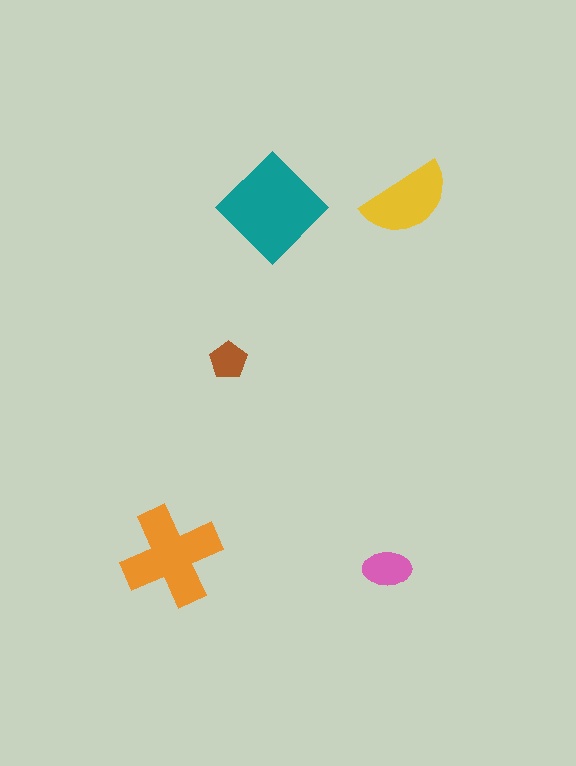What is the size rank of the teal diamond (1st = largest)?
1st.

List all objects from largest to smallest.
The teal diamond, the orange cross, the yellow semicircle, the pink ellipse, the brown pentagon.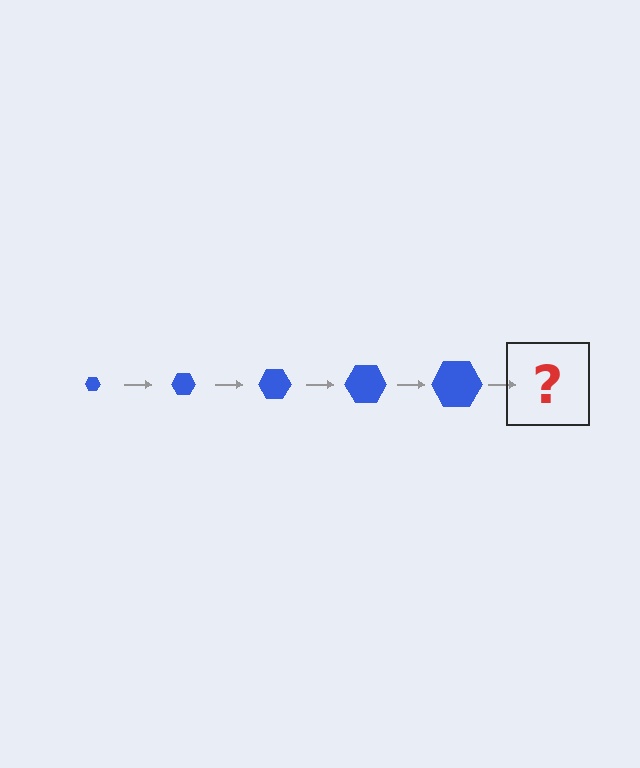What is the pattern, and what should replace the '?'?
The pattern is that the hexagon gets progressively larger each step. The '?' should be a blue hexagon, larger than the previous one.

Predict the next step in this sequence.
The next step is a blue hexagon, larger than the previous one.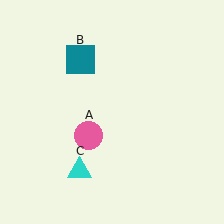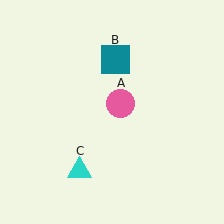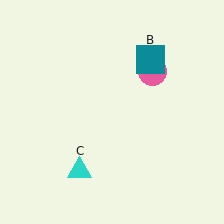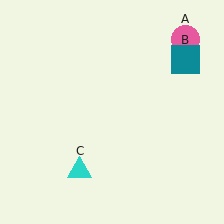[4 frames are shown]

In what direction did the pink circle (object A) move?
The pink circle (object A) moved up and to the right.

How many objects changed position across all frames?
2 objects changed position: pink circle (object A), teal square (object B).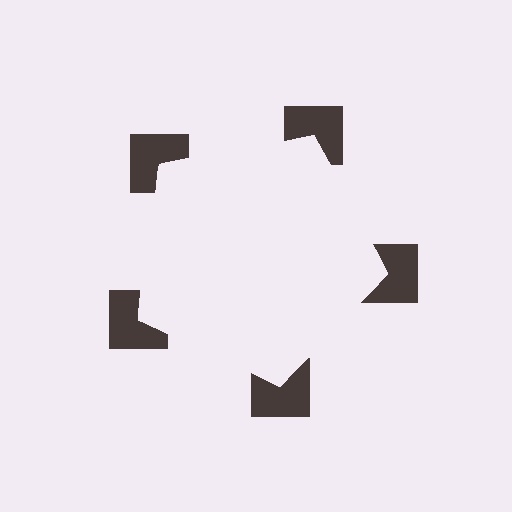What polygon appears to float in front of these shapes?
An illusory pentagon — its edges are inferred from the aligned wedge cuts in the notched squares, not physically drawn.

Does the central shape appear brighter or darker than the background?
It typically appears slightly brighter than the background, even though no actual brightness change is drawn.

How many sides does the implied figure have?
5 sides.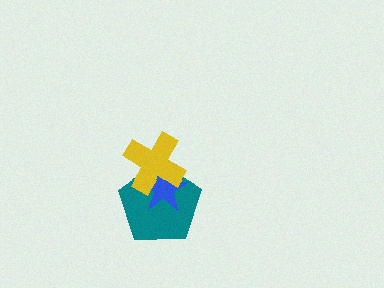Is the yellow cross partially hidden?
No, no other shape covers it.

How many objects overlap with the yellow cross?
2 objects overlap with the yellow cross.